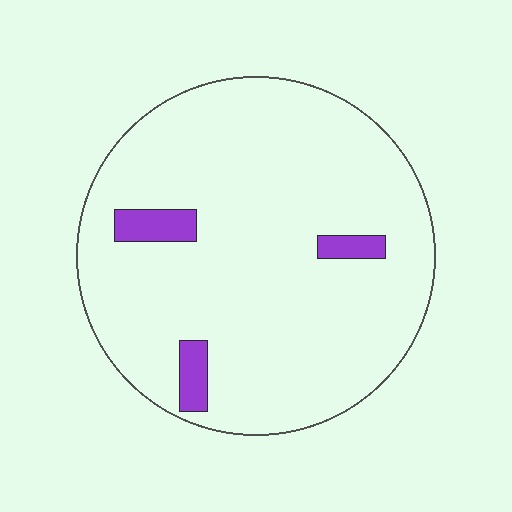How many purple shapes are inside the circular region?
3.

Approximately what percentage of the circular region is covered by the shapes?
Approximately 5%.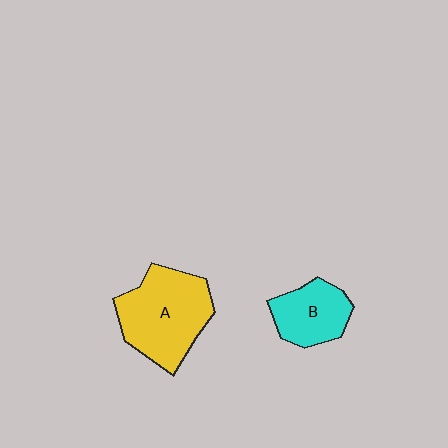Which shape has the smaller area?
Shape B (cyan).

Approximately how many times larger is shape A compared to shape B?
Approximately 1.7 times.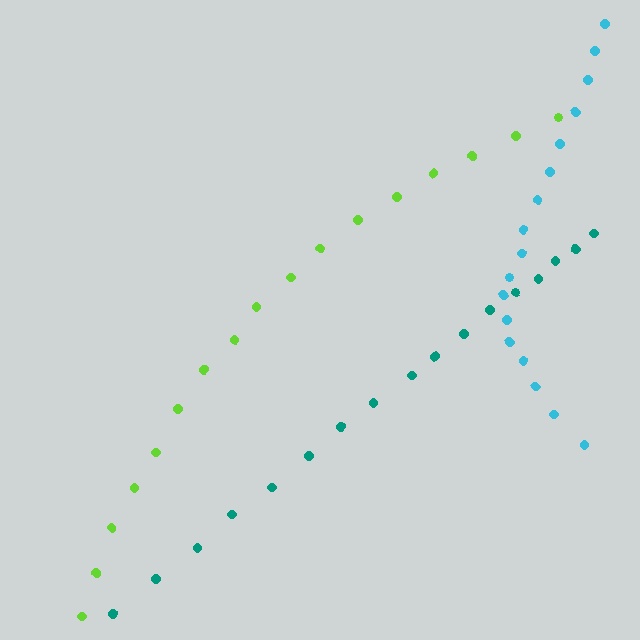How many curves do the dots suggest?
There are 3 distinct paths.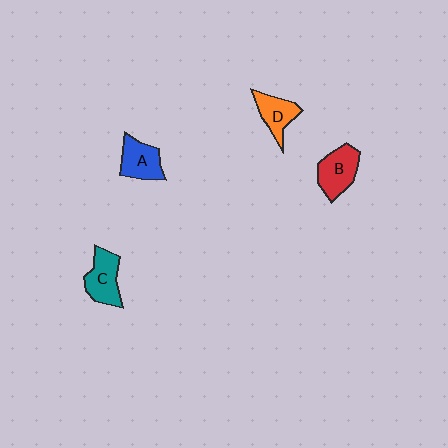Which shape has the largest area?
Shape B (red).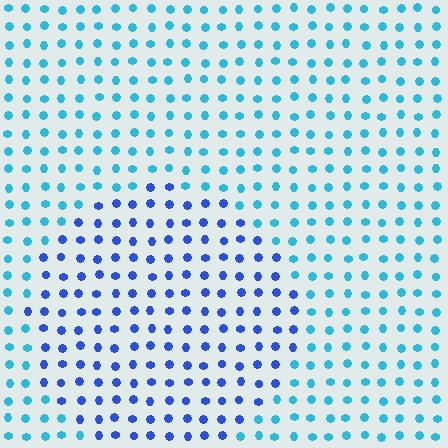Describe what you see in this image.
The image is filled with small cyan elements in a uniform arrangement. A circle-shaped region is visible where the elements are tinted to a slightly different hue, forming a subtle color boundary.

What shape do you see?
I see a circle.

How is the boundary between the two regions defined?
The boundary is defined purely by a slight shift in hue (about 37 degrees). Spacing, size, and orientation are identical on both sides.